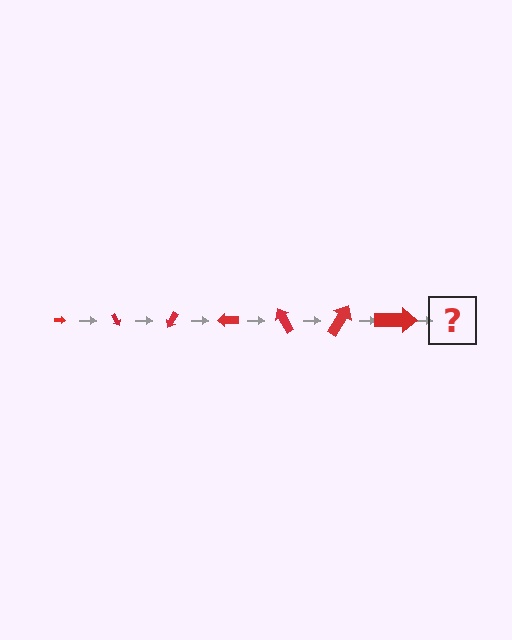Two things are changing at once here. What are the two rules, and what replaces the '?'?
The two rules are that the arrow grows larger each step and it rotates 60 degrees each step. The '?' should be an arrow, larger than the previous one and rotated 420 degrees from the start.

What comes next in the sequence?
The next element should be an arrow, larger than the previous one and rotated 420 degrees from the start.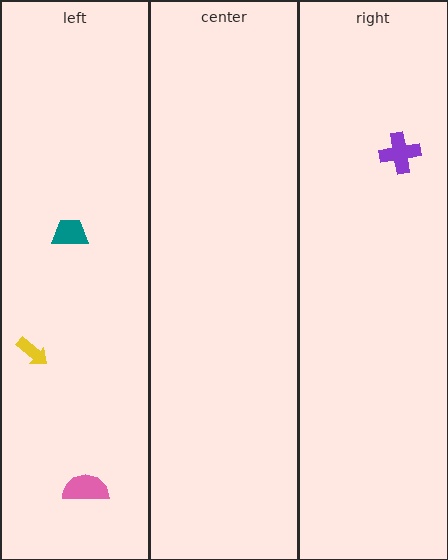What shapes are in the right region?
The purple cross.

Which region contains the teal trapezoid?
The left region.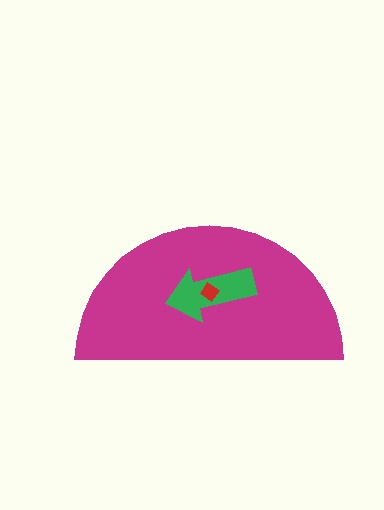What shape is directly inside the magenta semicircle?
The green arrow.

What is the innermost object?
The red diamond.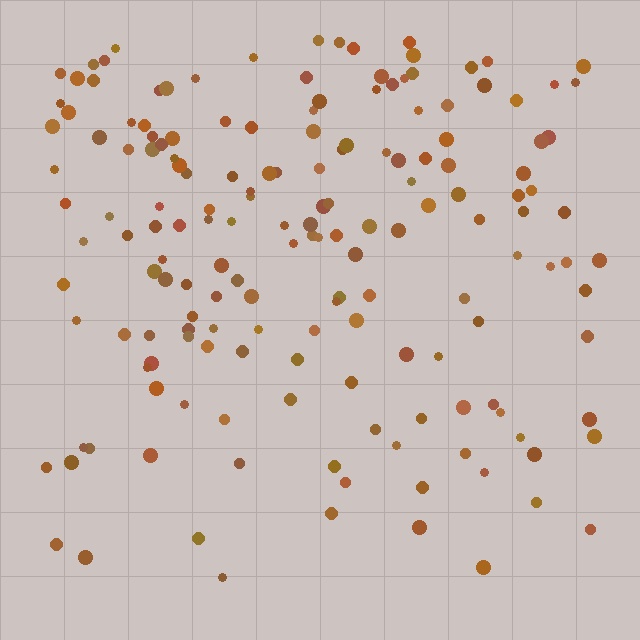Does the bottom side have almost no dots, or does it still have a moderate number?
Still a moderate number, just noticeably fewer than the top.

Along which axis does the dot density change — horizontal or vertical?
Vertical.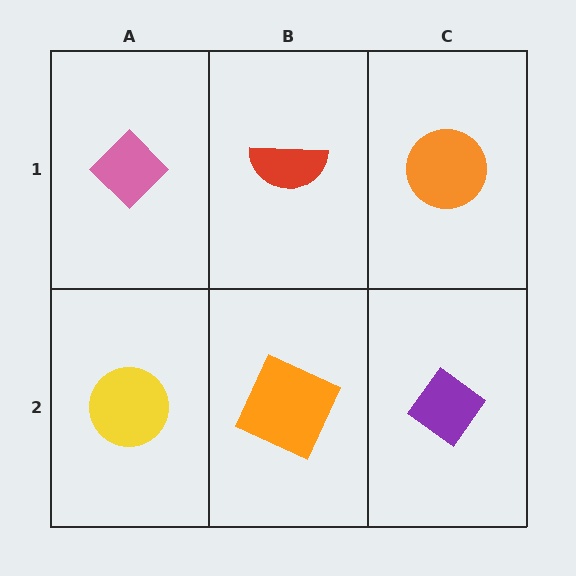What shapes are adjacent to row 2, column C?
An orange circle (row 1, column C), an orange square (row 2, column B).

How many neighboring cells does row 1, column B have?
3.